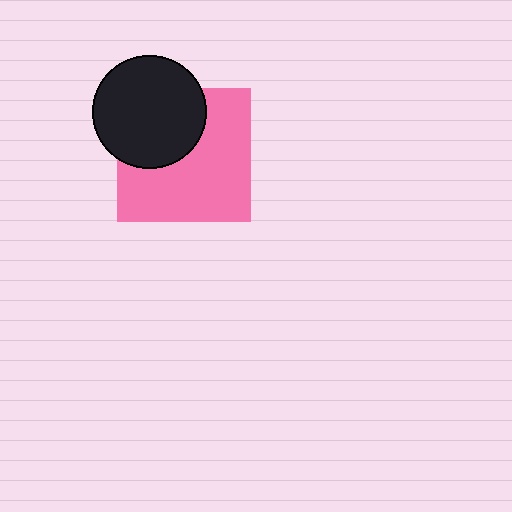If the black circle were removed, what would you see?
You would see the complete pink square.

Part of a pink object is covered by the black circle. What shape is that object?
It is a square.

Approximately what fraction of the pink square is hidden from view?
Roughly 36% of the pink square is hidden behind the black circle.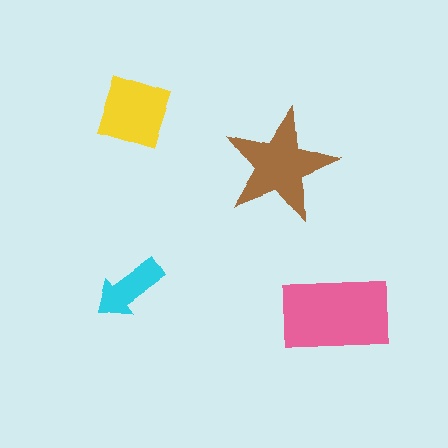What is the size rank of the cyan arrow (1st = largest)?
4th.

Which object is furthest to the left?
The cyan arrow is leftmost.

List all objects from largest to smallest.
The pink rectangle, the brown star, the yellow square, the cyan arrow.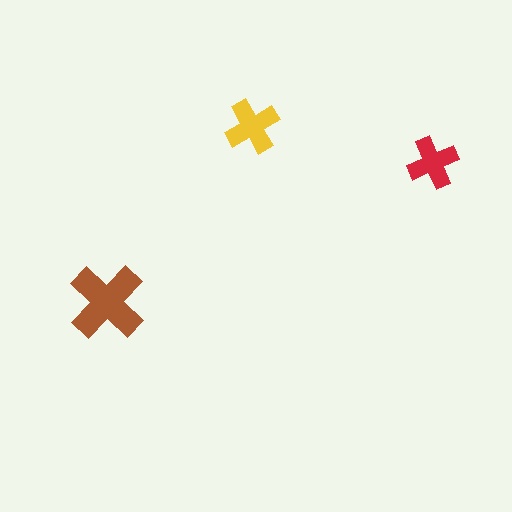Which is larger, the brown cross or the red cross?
The brown one.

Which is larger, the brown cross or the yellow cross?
The brown one.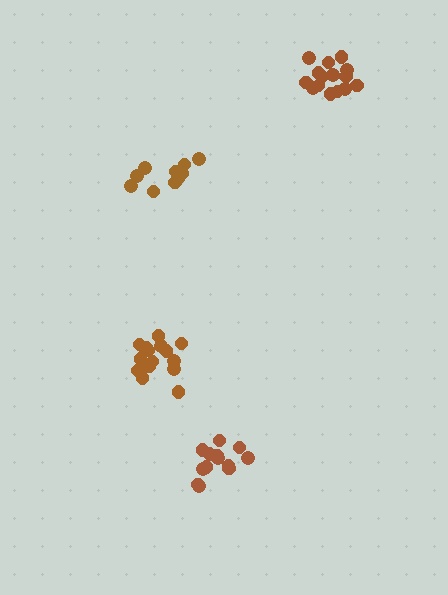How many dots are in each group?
Group 1: 16 dots, Group 2: 10 dots, Group 3: 15 dots, Group 4: 14 dots (55 total).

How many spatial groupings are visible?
There are 4 spatial groupings.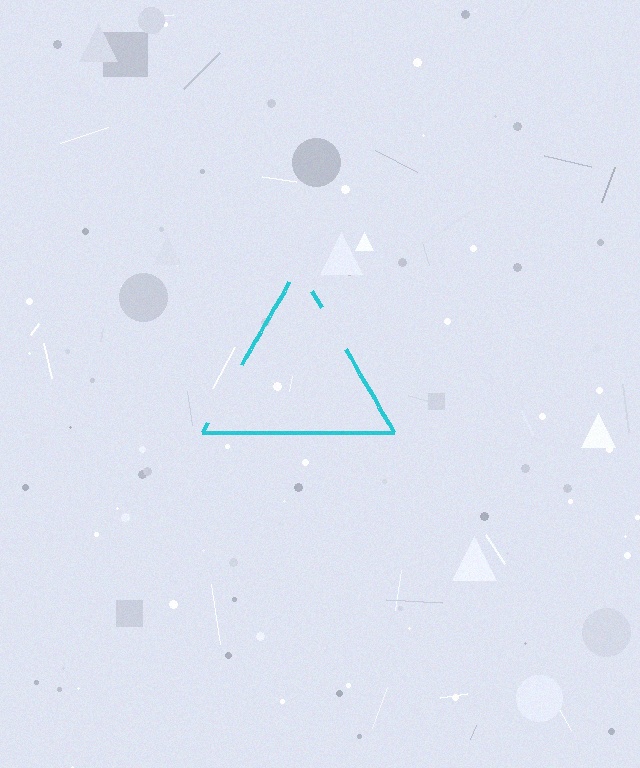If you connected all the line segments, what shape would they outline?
They would outline a triangle.